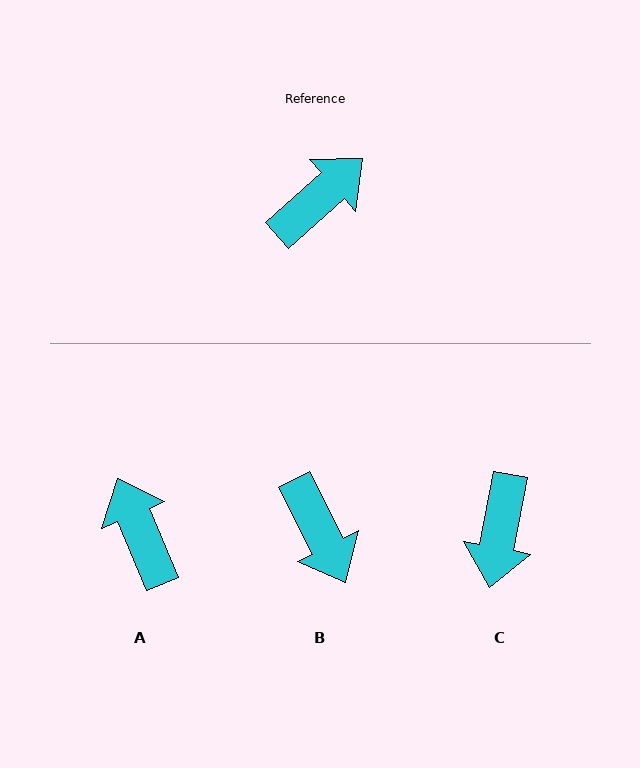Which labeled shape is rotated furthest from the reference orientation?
C, about 142 degrees away.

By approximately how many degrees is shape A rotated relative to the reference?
Approximately 71 degrees counter-clockwise.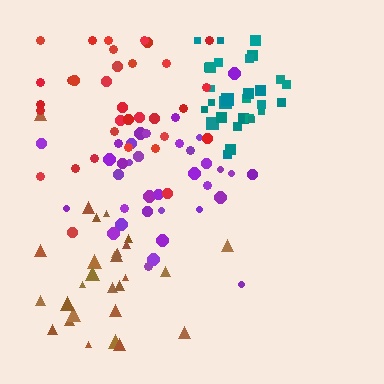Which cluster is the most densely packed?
Teal.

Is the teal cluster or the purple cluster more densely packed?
Teal.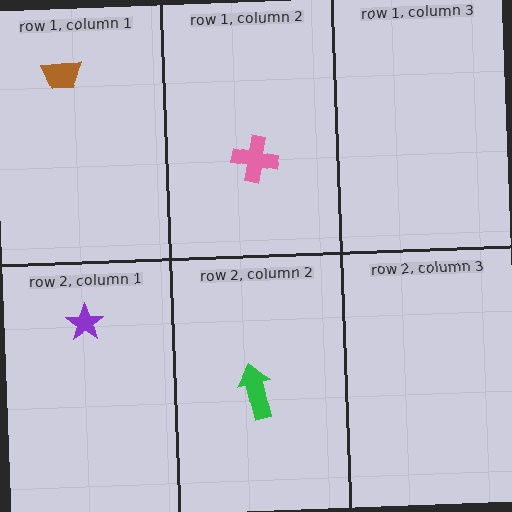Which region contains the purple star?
The row 2, column 1 region.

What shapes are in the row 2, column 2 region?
The green arrow.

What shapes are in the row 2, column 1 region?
The purple star.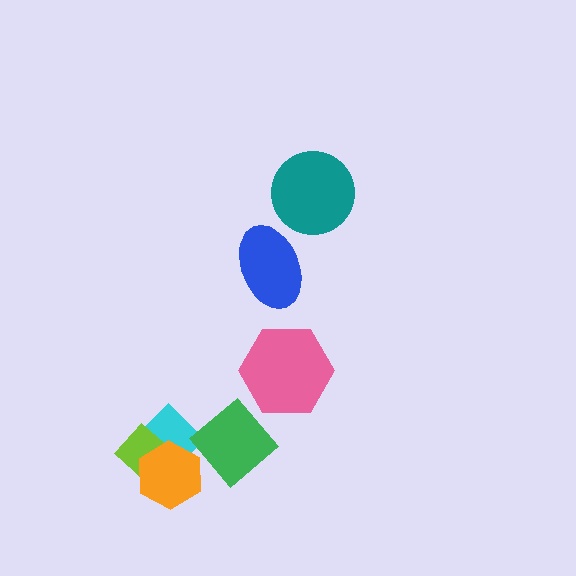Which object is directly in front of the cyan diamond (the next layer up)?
The green diamond is directly in front of the cyan diamond.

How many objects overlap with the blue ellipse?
0 objects overlap with the blue ellipse.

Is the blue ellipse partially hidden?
No, no other shape covers it.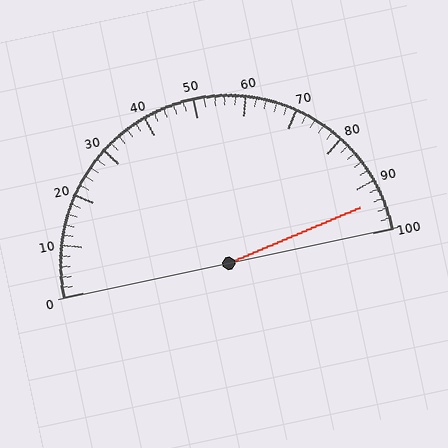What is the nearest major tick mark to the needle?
The nearest major tick mark is 90.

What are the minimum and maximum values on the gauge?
The gauge ranges from 0 to 100.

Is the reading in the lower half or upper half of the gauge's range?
The reading is in the upper half of the range (0 to 100).